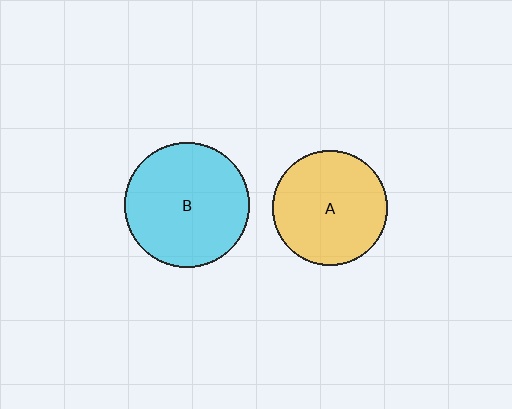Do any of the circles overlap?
No, none of the circles overlap.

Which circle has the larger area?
Circle B (cyan).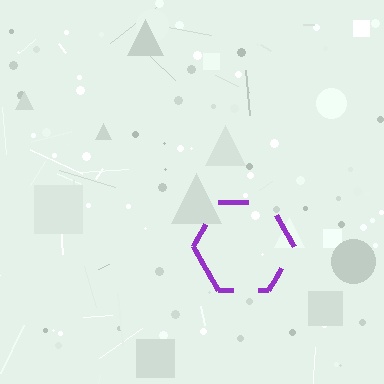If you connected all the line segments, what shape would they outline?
They would outline a hexagon.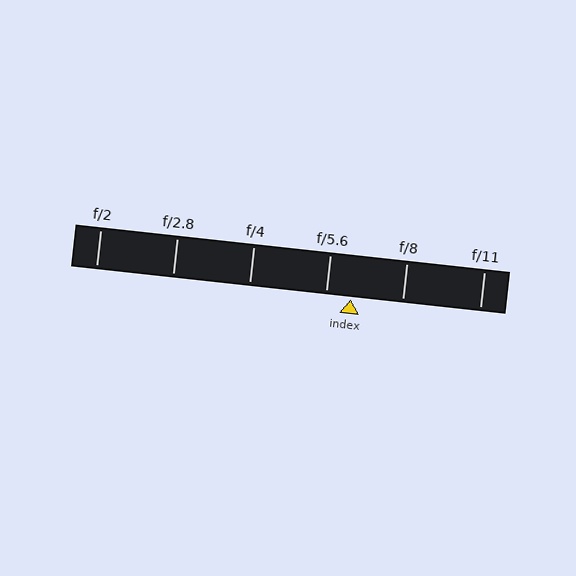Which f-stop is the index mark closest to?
The index mark is closest to f/5.6.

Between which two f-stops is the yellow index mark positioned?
The index mark is between f/5.6 and f/8.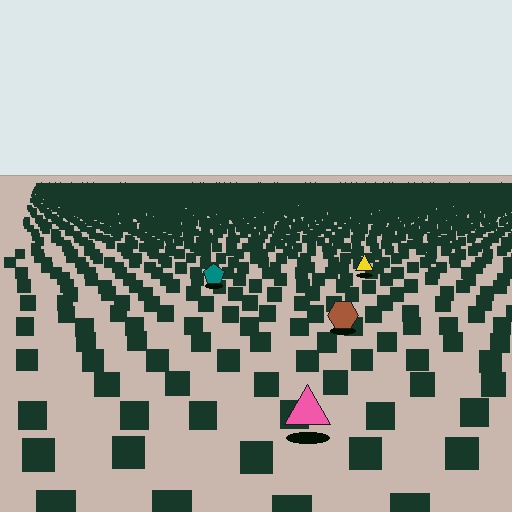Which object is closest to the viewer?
The pink triangle is closest. The texture marks near it are larger and more spread out.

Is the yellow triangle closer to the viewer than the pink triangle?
No. The pink triangle is closer — you can tell from the texture gradient: the ground texture is coarser near it.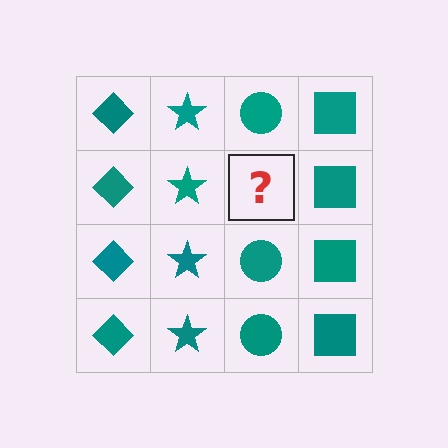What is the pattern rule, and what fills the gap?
The rule is that each column has a consistent shape. The gap should be filled with a teal circle.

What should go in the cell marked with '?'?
The missing cell should contain a teal circle.